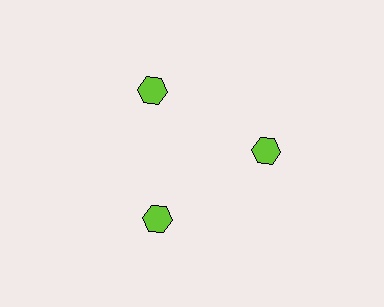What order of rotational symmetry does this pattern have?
This pattern has 3-fold rotational symmetry.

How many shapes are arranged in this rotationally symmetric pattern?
There are 3 shapes, arranged in 3 groups of 1.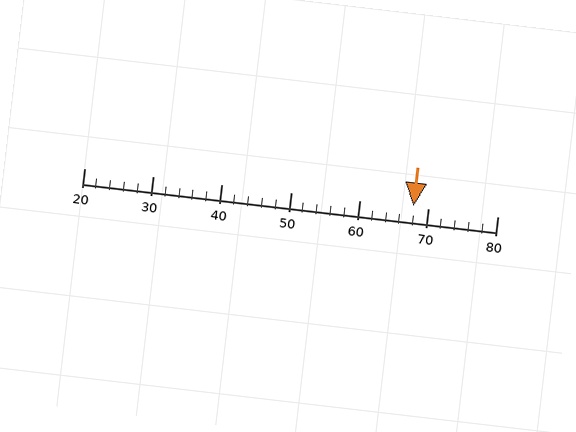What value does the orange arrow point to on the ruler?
The orange arrow points to approximately 68.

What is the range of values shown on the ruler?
The ruler shows values from 20 to 80.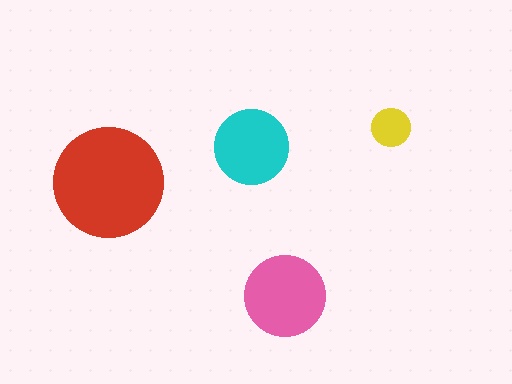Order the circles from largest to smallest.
the red one, the pink one, the cyan one, the yellow one.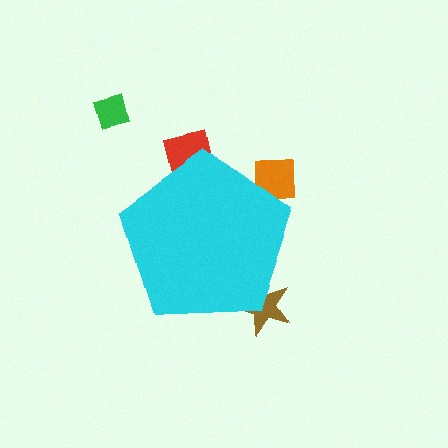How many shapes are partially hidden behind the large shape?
3 shapes are partially hidden.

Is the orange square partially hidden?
Yes, the orange square is partially hidden behind the cyan pentagon.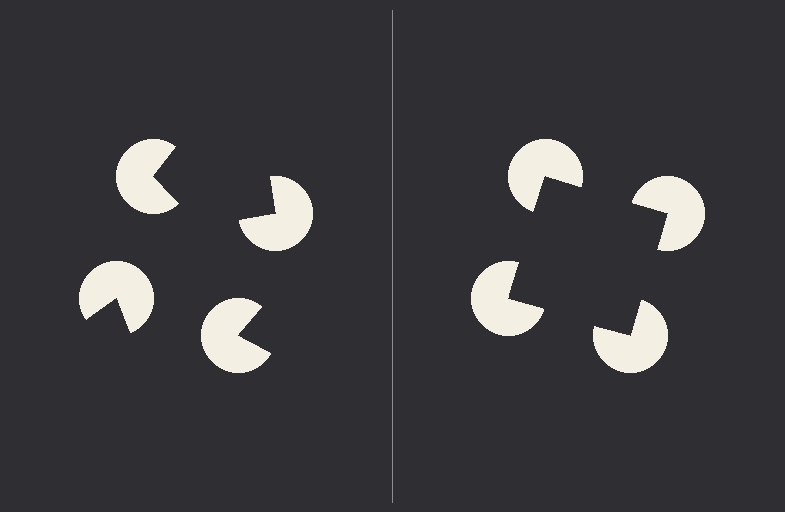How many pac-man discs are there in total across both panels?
8 — 4 on each side.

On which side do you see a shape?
An illusory square appears on the right side. On the left side the wedge cuts are rotated, so no coherent shape forms.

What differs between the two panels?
The pac-man discs are positioned identically on both sides; only the wedge orientations differ. On the right they align to a square; on the left they are misaligned.